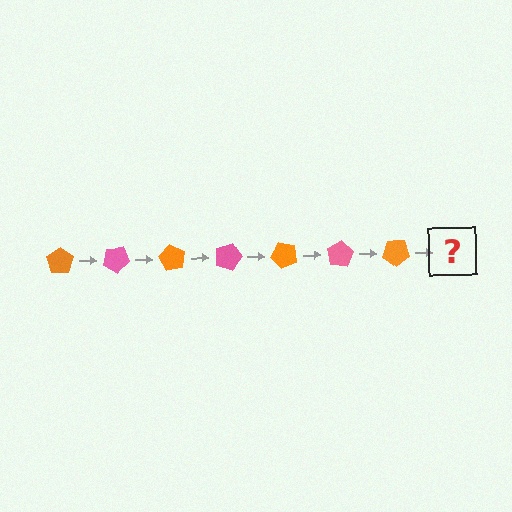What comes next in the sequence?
The next element should be a pink pentagon, rotated 210 degrees from the start.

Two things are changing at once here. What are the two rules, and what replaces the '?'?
The two rules are that it rotates 30 degrees each step and the color cycles through orange and pink. The '?' should be a pink pentagon, rotated 210 degrees from the start.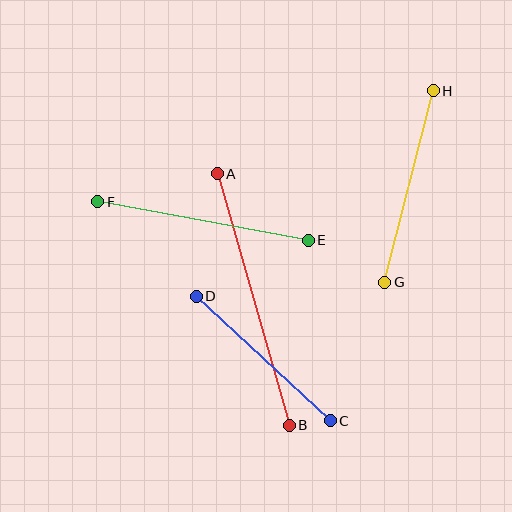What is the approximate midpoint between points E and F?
The midpoint is at approximately (203, 221) pixels.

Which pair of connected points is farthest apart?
Points A and B are farthest apart.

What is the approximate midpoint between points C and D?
The midpoint is at approximately (263, 358) pixels.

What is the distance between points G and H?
The distance is approximately 198 pixels.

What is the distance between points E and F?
The distance is approximately 214 pixels.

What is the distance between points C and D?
The distance is approximately 182 pixels.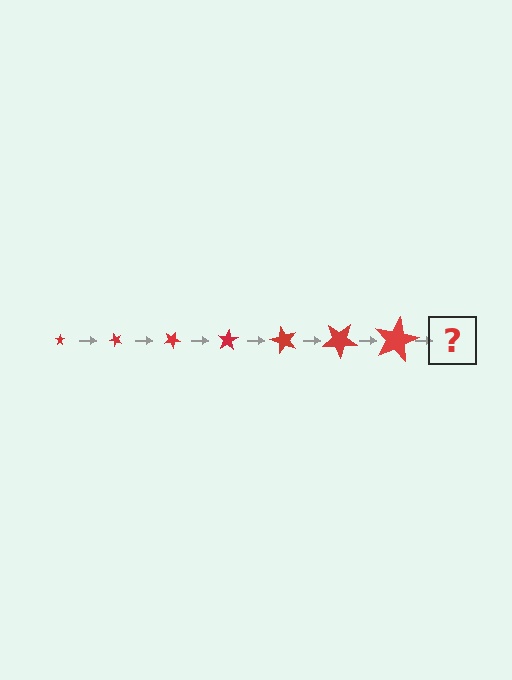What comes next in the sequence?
The next element should be a star, larger than the previous one and rotated 350 degrees from the start.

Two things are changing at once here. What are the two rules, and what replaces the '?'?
The two rules are that the star grows larger each step and it rotates 50 degrees each step. The '?' should be a star, larger than the previous one and rotated 350 degrees from the start.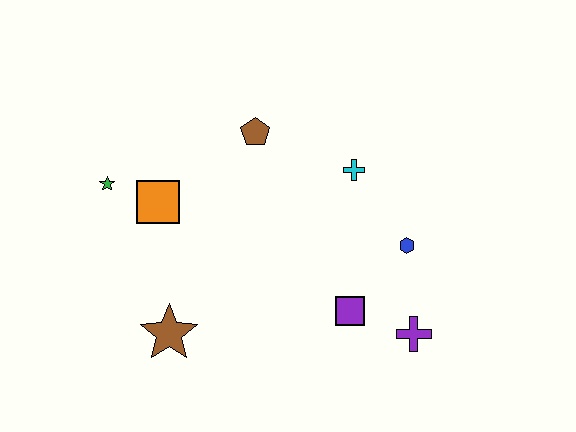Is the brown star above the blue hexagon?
No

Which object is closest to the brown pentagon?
The cyan cross is closest to the brown pentagon.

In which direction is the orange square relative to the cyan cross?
The orange square is to the left of the cyan cross.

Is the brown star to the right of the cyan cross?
No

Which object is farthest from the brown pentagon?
The purple cross is farthest from the brown pentagon.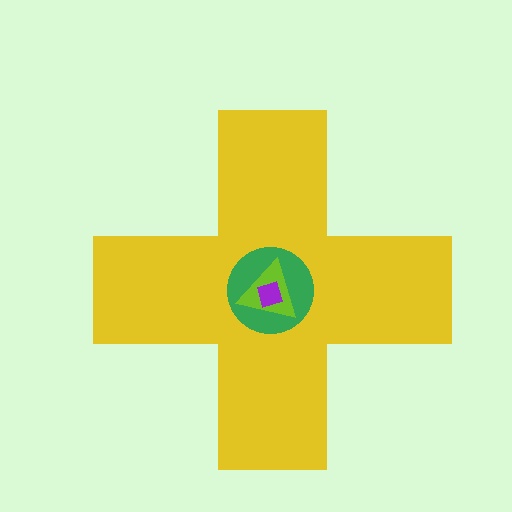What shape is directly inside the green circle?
The lime triangle.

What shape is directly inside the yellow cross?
The green circle.